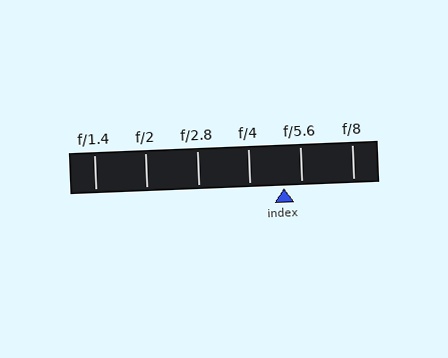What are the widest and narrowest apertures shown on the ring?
The widest aperture shown is f/1.4 and the narrowest is f/8.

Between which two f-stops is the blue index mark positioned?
The index mark is between f/4 and f/5.6.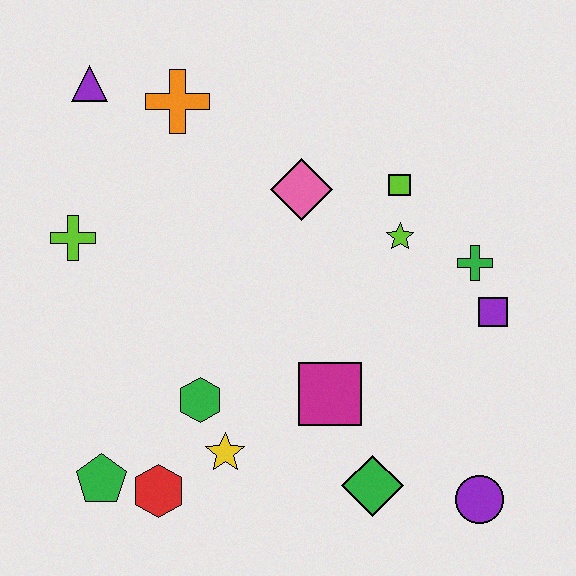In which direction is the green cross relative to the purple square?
The green cross is above the purple square.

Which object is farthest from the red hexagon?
The purple triangle is farthest from the red hexagon.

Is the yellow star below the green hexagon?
Yes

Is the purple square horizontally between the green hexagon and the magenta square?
No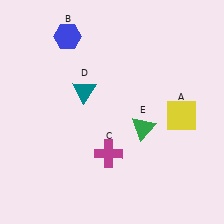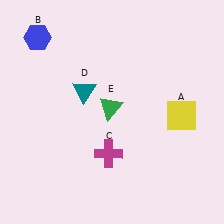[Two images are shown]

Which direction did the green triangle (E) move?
The green triangle (E) moved left.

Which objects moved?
The objects that moved are: the blue hexagon (B), the green triangle (E).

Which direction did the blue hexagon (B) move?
The blue hexagon (B) moved left.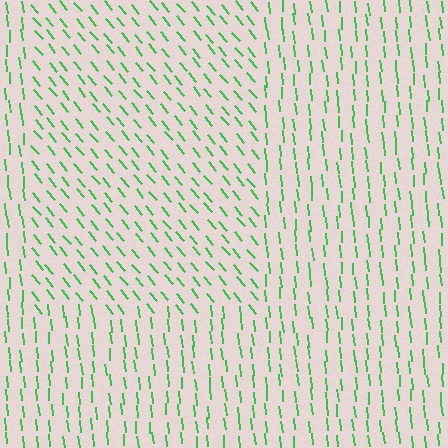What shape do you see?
I see a rectangle.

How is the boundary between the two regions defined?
The boundary is defined purely by a change in line orientation (approximately 34 degrees difference). All lines are the same color and thickness.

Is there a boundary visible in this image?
Yes, there is a texture boundary formed by a change in line orientation.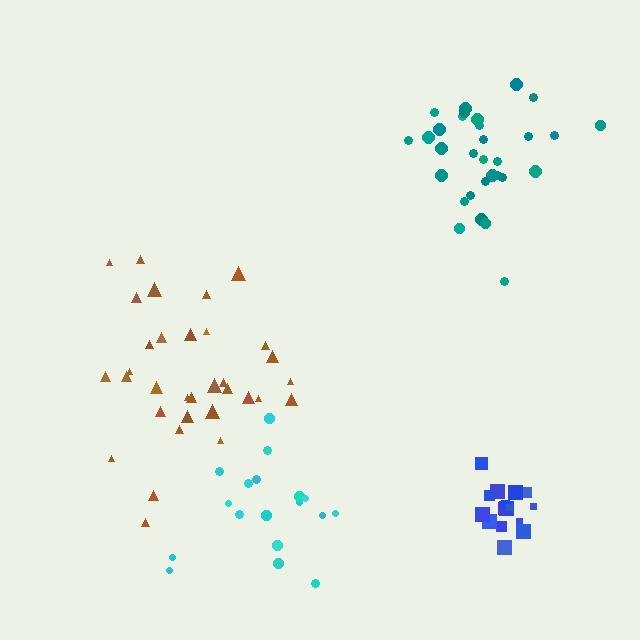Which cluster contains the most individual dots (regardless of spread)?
Brown (34).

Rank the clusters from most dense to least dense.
blue, teal, brown, cyan.